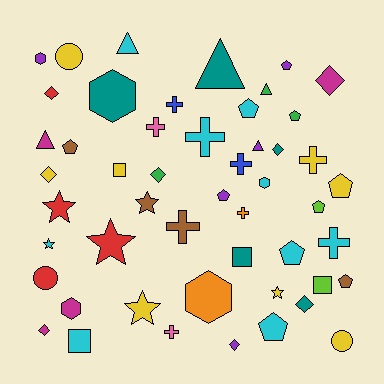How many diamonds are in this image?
There are 8 diamonds.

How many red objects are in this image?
There are 4 red objects.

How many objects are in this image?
There are 50 objects.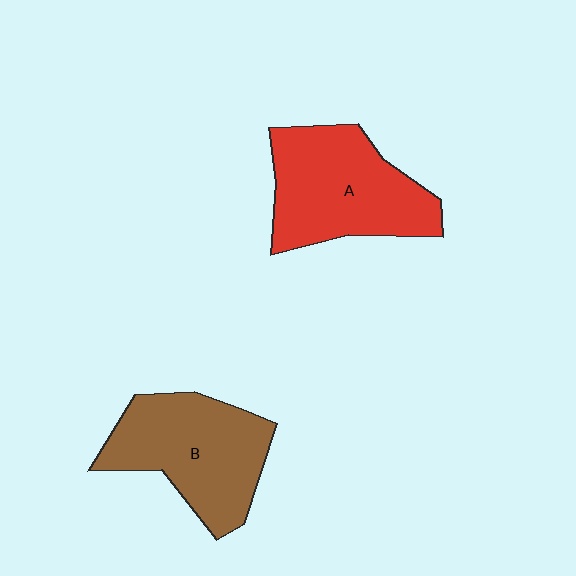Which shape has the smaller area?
Shape B (brown).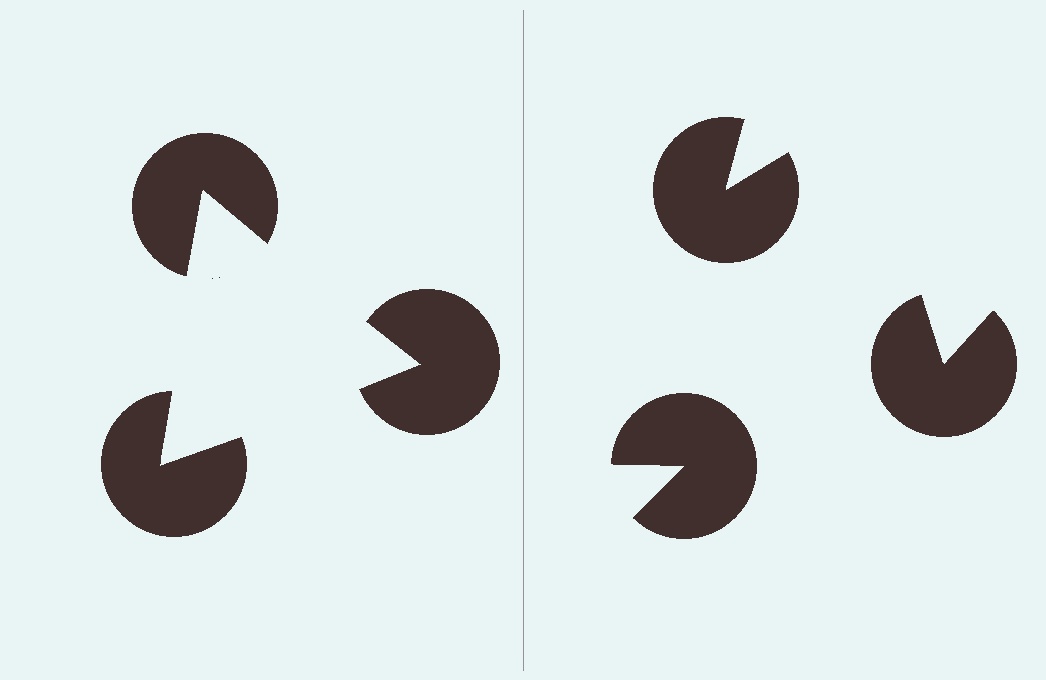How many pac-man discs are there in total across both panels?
6 — 3 on each side.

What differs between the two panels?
The pac-man discs are positioned identically on both sides; only the wedge orientations differ. On the left they align to a triangle; on the right they are misaligned.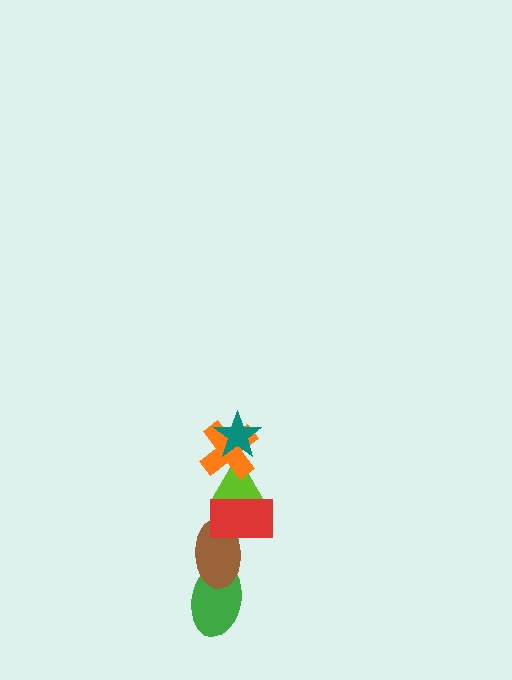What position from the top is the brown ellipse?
The brown ellipse is 5th from the top.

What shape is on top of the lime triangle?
The orange cross is on top of the lime triangle.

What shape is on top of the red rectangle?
The lime triangle is on top of the red rectangle.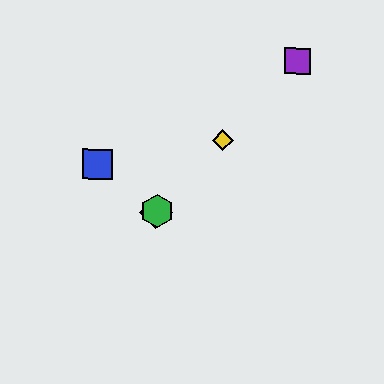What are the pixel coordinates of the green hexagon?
The green hexagon is at (157, 211).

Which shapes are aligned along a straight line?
The red diamond, the green hexagon, the yellow diamond, the purple square are aligned along a straight line.